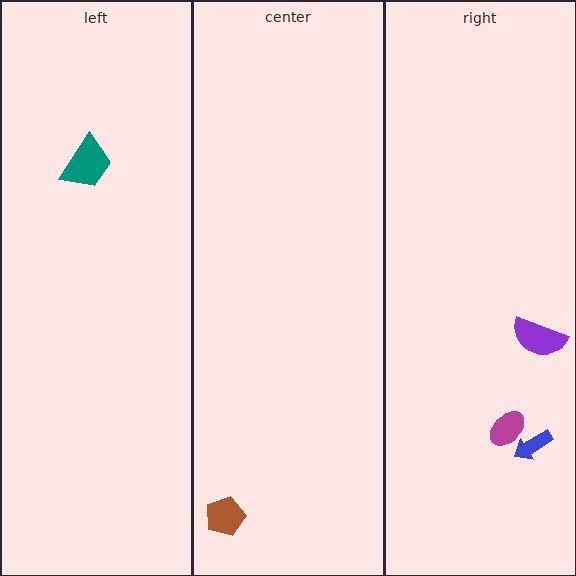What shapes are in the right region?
The blue arrow, the purple semicircle, the magenta ellipse.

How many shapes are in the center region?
1.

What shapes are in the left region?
The teal trapezoid.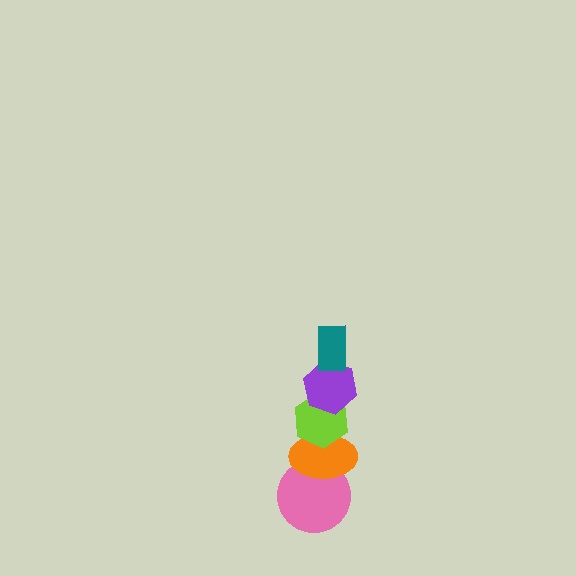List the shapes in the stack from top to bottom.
From top to bottom: the teal rectangle, the purple hexagon, the lime hexagon, the orange ellipse, the pink circle.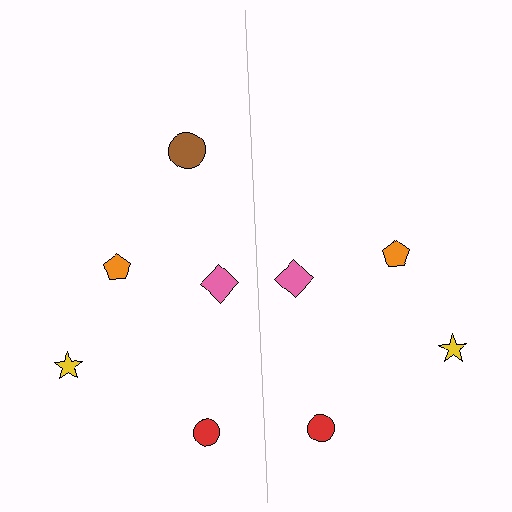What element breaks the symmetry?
A brown circle is missing from the right side.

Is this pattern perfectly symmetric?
No, the pattern is not perfectly symmetric. A brown circle is missing from the right side.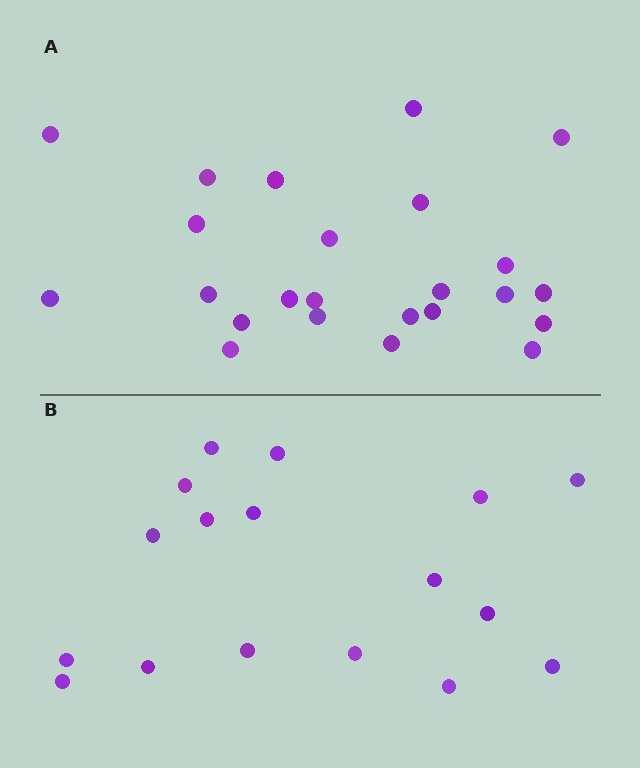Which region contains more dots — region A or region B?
Region A (the top region) has more dots.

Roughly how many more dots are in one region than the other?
Region A has roughly 8 or so more dots than region B.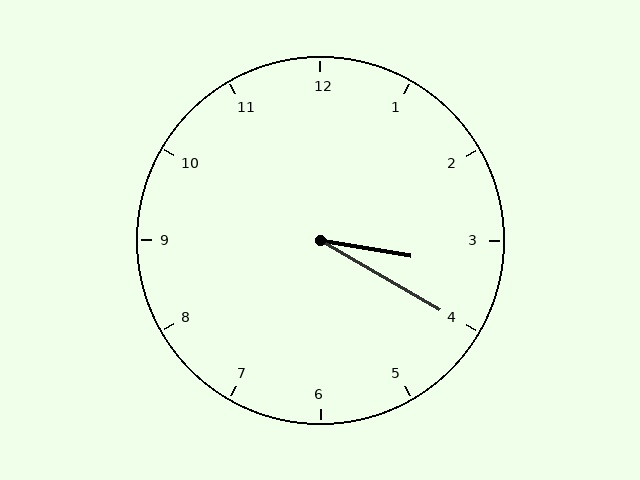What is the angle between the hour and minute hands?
Approximately 20 degrees.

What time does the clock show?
3:20.